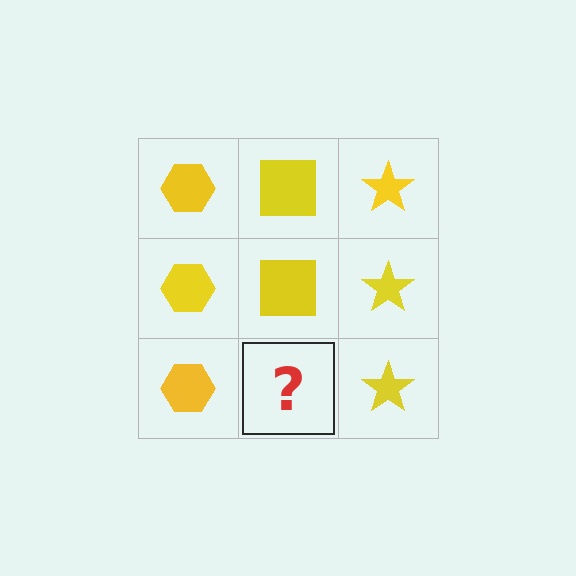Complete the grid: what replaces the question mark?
The question mark should be replaced with a yellow square.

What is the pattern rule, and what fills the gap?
The rule is that each column has a consistent shape. The gap should be filled with a yellow square.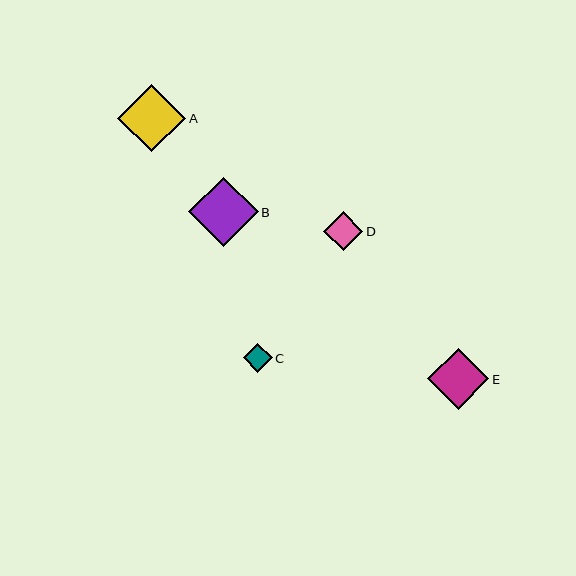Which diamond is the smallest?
Diamond C is the smallest with a size of approximately 29 pixels.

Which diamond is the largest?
Diamond B is the largest with a size of approximately 69 pixels.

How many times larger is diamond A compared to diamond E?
Diamond A is approximately 1.1 times the size of diamond E.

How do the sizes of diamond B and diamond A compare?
Diamond B and diamond A are approximately the same size.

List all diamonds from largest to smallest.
From largest to smallest: B, A, E, D, C.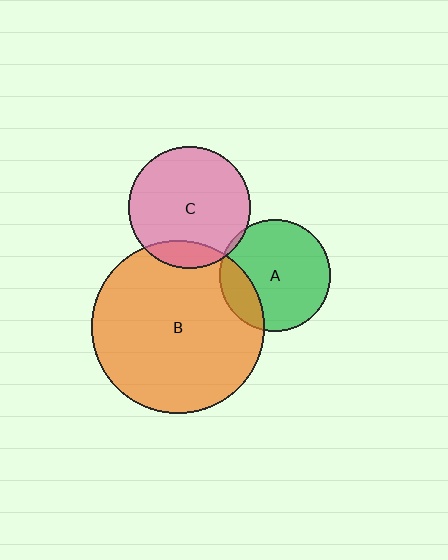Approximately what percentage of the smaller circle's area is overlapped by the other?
Approximately 5%.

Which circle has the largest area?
Circle B (orange).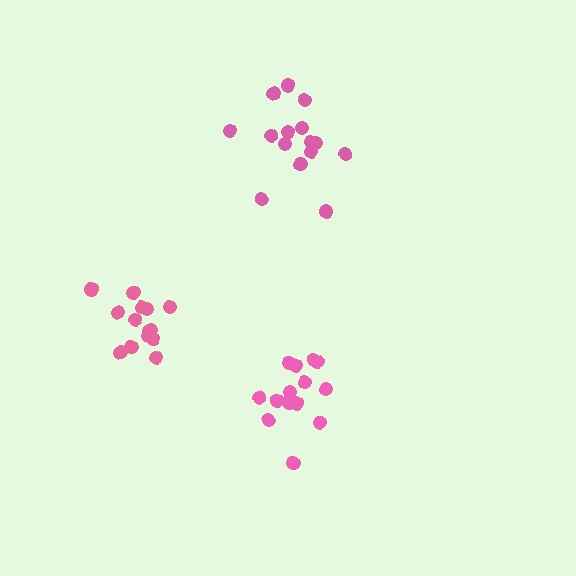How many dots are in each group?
Group 1: 14 dots, Group 2: 14 dots, Group 3: 15 dots (43 total).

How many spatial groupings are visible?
There are 3 spatial groupings.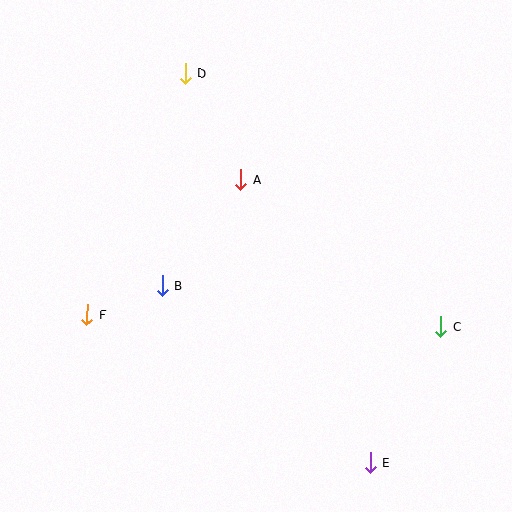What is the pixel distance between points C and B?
The distance between C and B is 282 pixels.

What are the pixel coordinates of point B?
Point B is at (162, 286).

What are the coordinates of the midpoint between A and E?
The midpoint between A and E is at (305, 321).